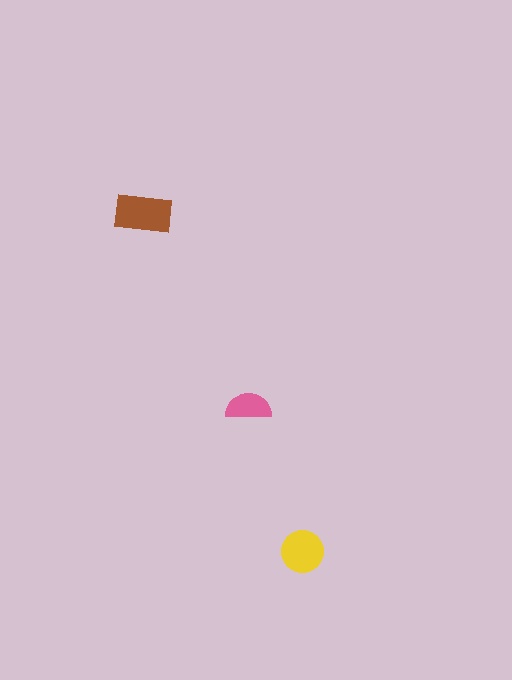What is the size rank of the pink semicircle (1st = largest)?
3rd.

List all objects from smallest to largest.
The pink semicircle, the yellow circle, the brown rectangle.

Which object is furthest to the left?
The brown rectangle is leftmost.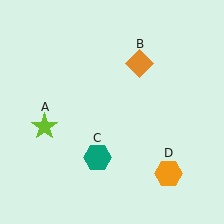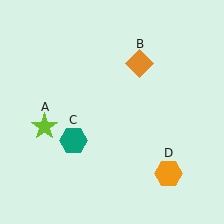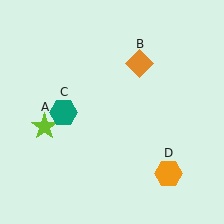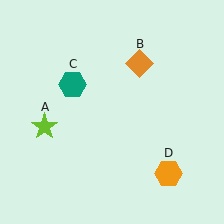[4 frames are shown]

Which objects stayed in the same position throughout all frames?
Lime star (object A) and orange diamond (object B) and orange hexagon (object D) remained stationary.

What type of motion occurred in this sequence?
The teal hexagon (object C) rotated clockwise around the center of the scene.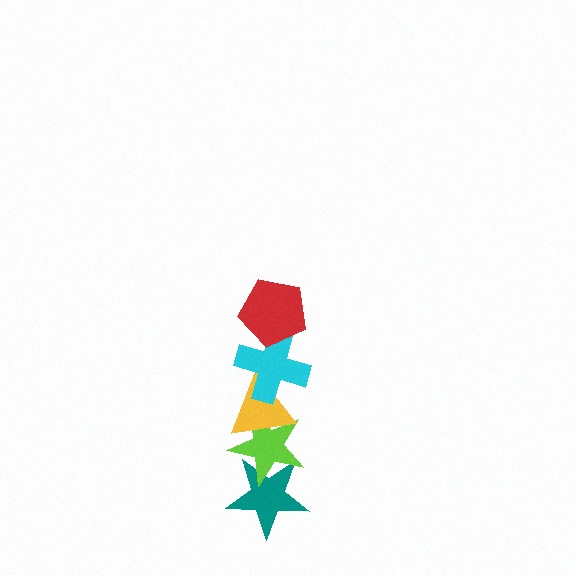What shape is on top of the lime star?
The yellow triangle is on top of the lime star.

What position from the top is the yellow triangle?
The yellow triangle is 3rd from the top.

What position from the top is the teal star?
The teal star is 5th from the top.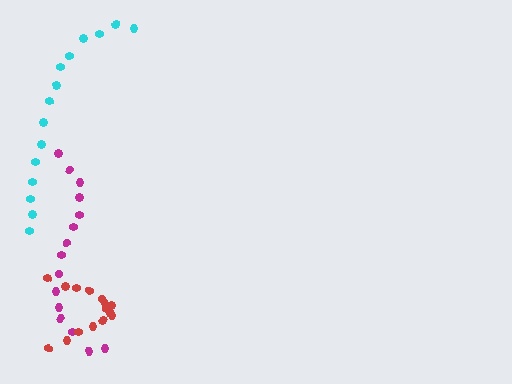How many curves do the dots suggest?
There are 3 distinct paths.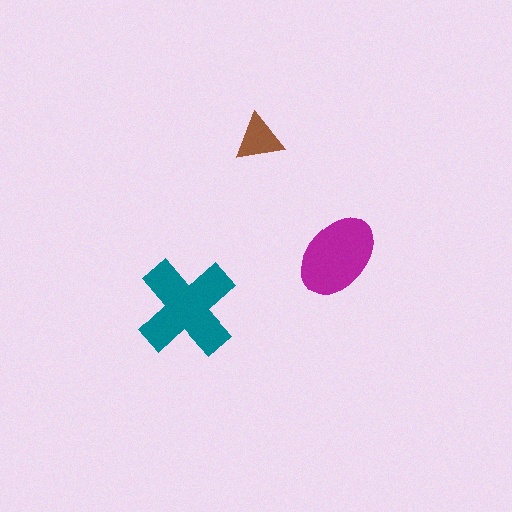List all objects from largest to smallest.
The teal cross, the magenta ellipse, the brown triangle.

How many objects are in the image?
There are 3 objects in the image.